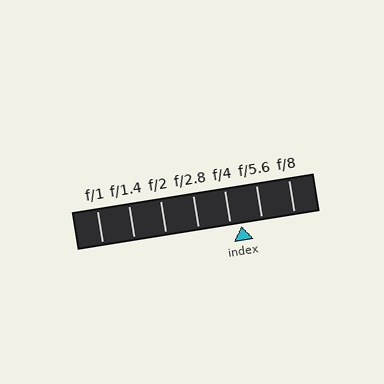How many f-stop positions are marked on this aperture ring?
There are 7 f-stop positions marked.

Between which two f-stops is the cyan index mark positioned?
The index mark is between f/4 and f/5.6.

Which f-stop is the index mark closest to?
The index mark is closest to f/4.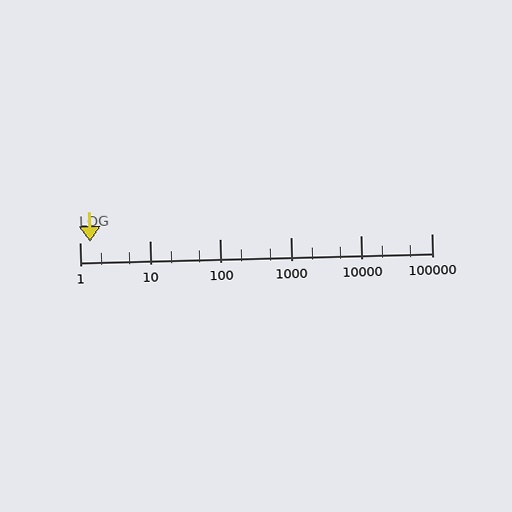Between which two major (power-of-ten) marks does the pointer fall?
The pointer is between 1 and 10.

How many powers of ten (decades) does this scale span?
The scale spans 5 decades, from 1 to 100000.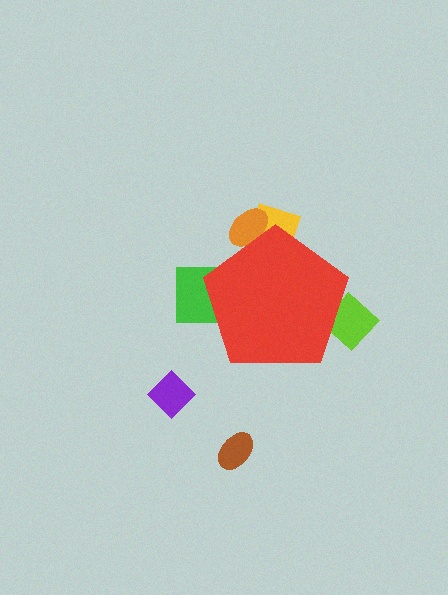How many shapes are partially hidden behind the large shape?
4 shapes are partially hidden.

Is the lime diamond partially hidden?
Yes, the lime diamond is partially hidden behind the red pentagon.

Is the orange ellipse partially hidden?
Yes, the orange ellipse is partially hidden behind the red pentagon.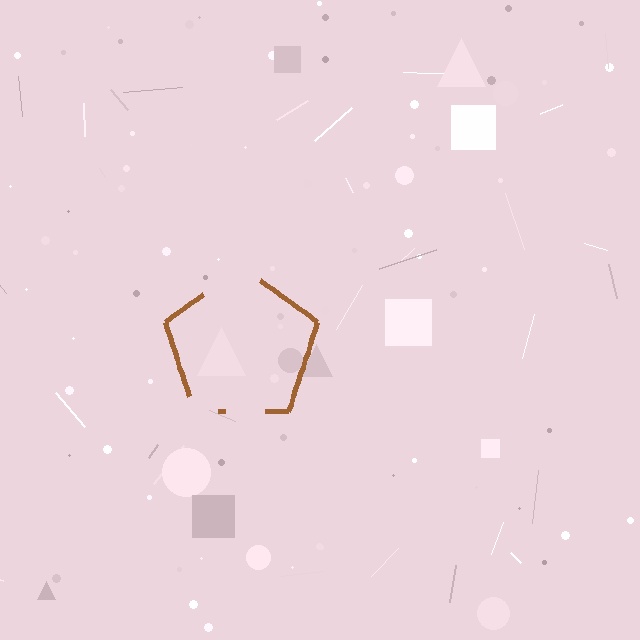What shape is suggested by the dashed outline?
The dashed outline suggests a pentagon.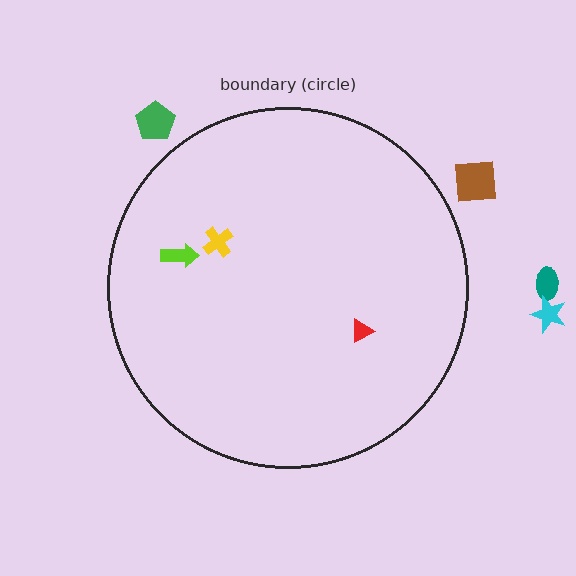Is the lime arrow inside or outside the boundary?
Inside.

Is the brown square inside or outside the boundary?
Outside.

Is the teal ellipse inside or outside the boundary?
Outside.